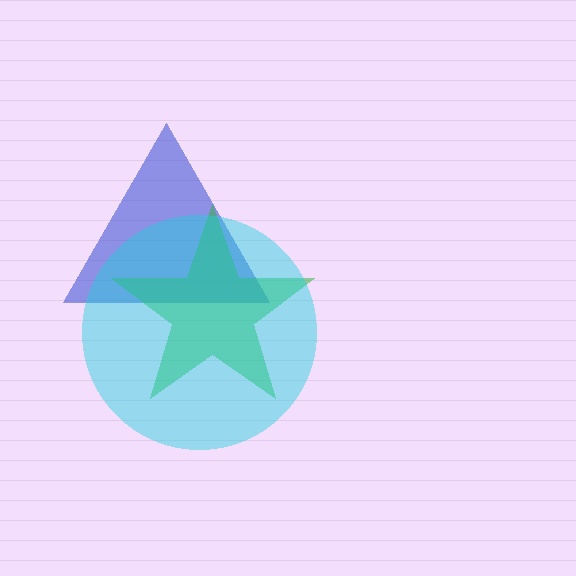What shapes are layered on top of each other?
The layered shapes are: a blue triangle, a green star, a cyan circle.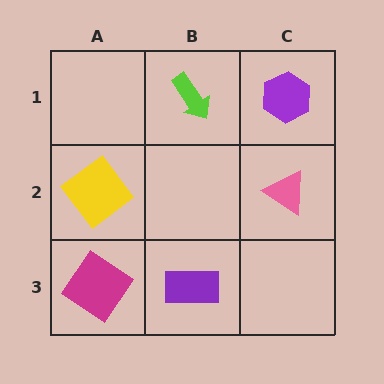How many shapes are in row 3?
2 shapes.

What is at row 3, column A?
A magenta diamond.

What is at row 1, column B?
A lime arrow.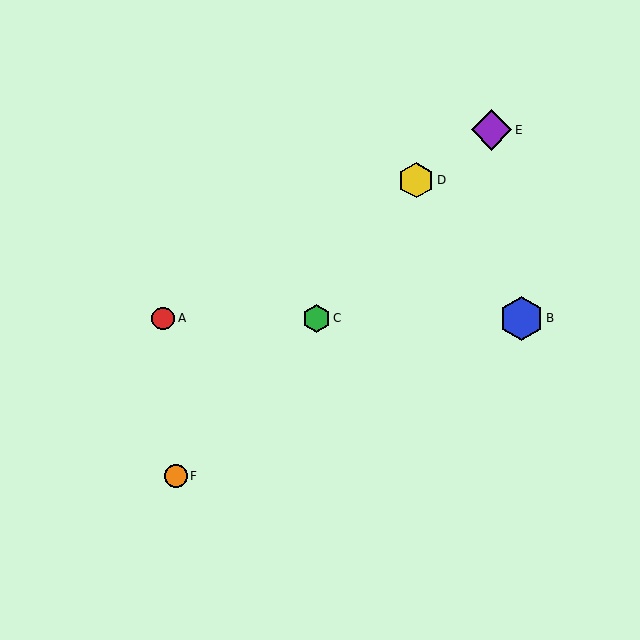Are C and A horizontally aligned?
Yes, both are at y≈318.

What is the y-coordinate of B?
Object B is at y≈318.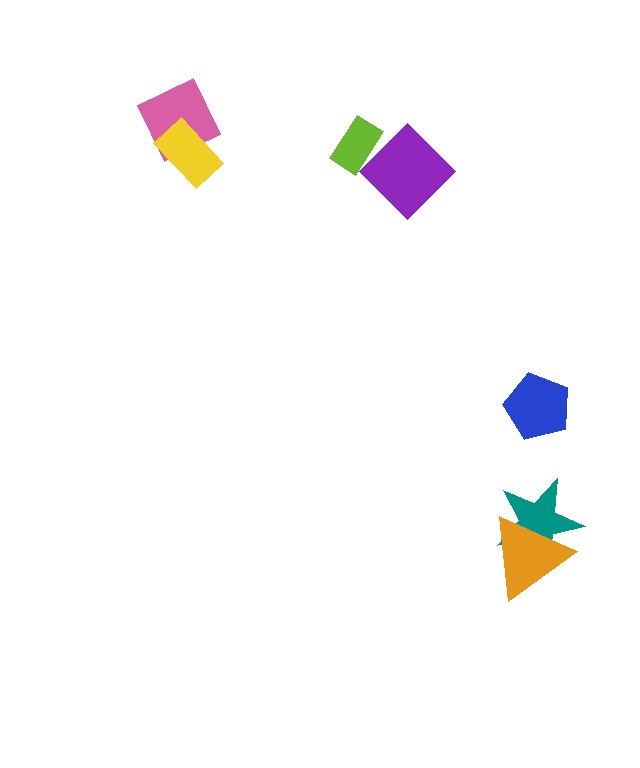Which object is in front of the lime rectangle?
The purple diamond is in front of the lime rectangle.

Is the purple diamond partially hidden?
No, no other shape covers it.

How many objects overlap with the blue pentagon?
0 objects overlap with the blue pentagon.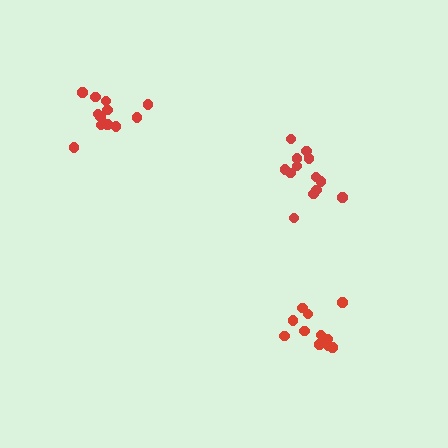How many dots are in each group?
Group 1: 12 dots, Group 2: 13 dots, Group 3: 12 dots (37 total).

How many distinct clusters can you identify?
There are 3 distinct clusters.